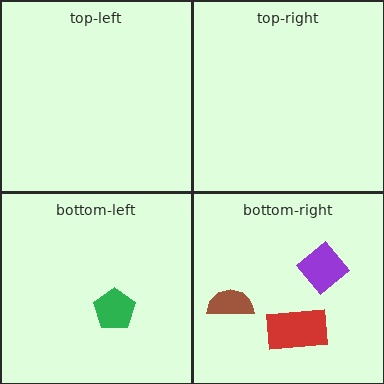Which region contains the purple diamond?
The bottom-right region.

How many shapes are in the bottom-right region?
3.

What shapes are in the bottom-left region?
The green pentagon.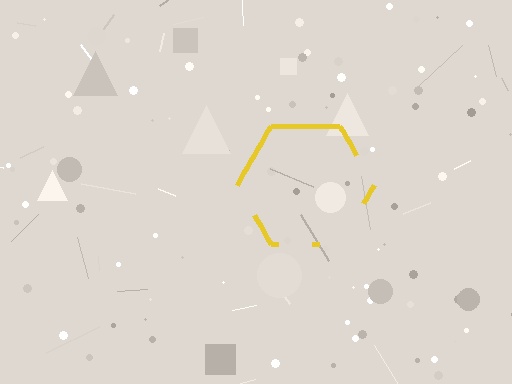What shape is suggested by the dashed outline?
The dashed outline suggests a hexagon.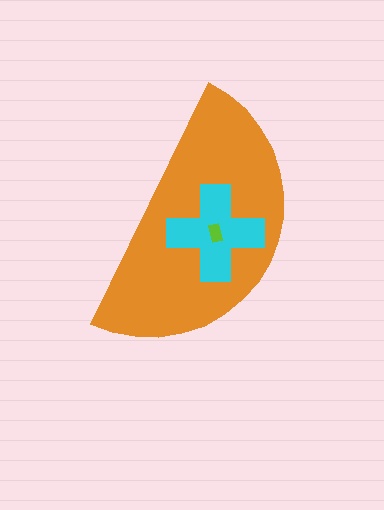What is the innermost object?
The lime rectangle.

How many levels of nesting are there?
3.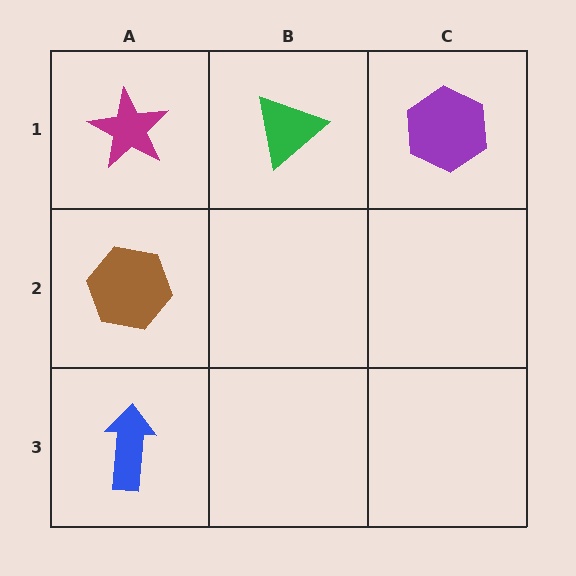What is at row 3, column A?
A blue arrow.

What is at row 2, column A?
A brown hexagon.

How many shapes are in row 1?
3 shapes.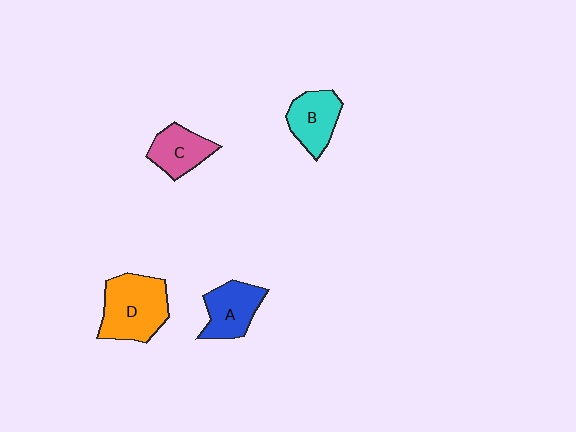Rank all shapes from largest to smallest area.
From largest to smallest: D (orange), A (blue), B (cyan), C (pink).